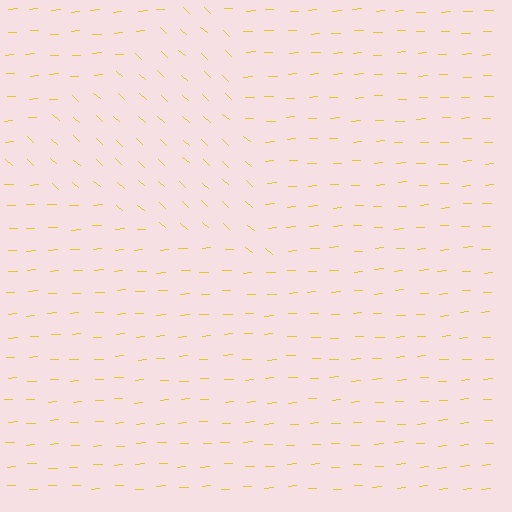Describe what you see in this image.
The image is filled with small yellow line segments. A triangle region in the image has lines oriented differently from the surrounding lines, creating a visible texture boundary.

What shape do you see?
I see a triangle.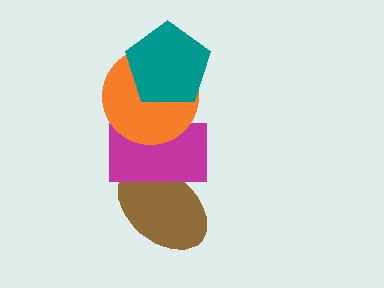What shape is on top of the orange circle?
The teal pentagon is on top of the orange circle.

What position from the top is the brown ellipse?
The brown ellipse is 4th from the top.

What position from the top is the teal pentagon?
The teal pentagon is 1st from the top.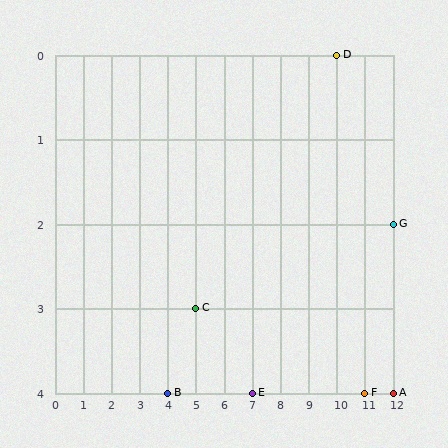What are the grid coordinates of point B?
Point B is at grid coordinates (4, 4).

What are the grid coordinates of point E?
Point E is at grid coordinates (7, 4).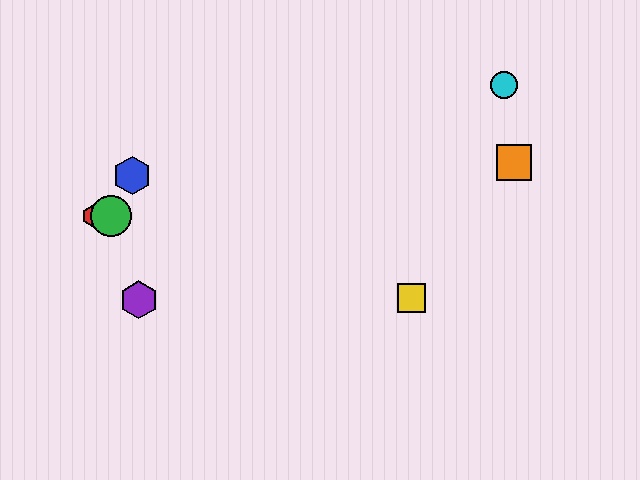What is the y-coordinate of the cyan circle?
The cyan circle is at y≈85.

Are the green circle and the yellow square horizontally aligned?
No, the green circle is at y≈216 and the yellow square is at y≈298.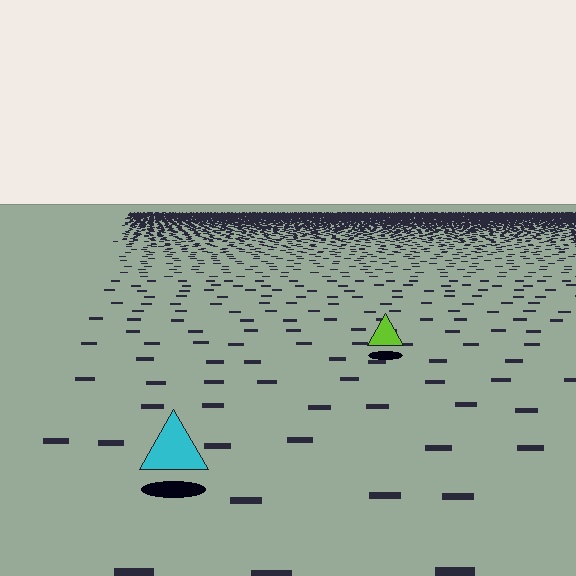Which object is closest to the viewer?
The cyan triangle is closest. The texture marks near it are larger and more spread out.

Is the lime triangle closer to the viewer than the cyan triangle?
No. The cyan triangle is closer — you can tell from the texture gradient: the ground texture is coarser near it.